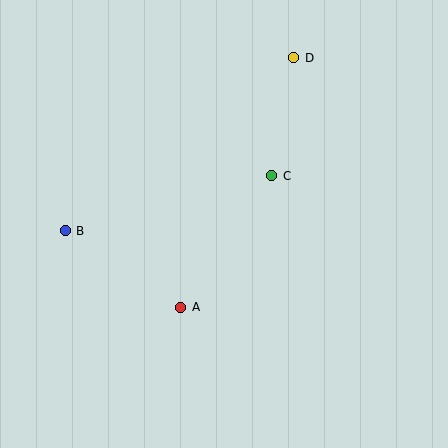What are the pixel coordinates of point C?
Point C is at (272, 176).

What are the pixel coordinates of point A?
Point A is at (181, 307).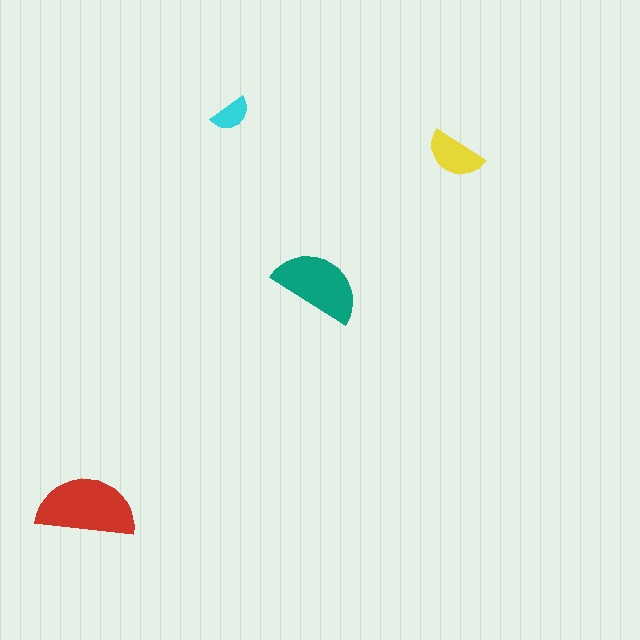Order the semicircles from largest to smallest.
the red one, the teal one, the yellow one, the cyan one.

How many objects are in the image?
There are 4 objects in the image.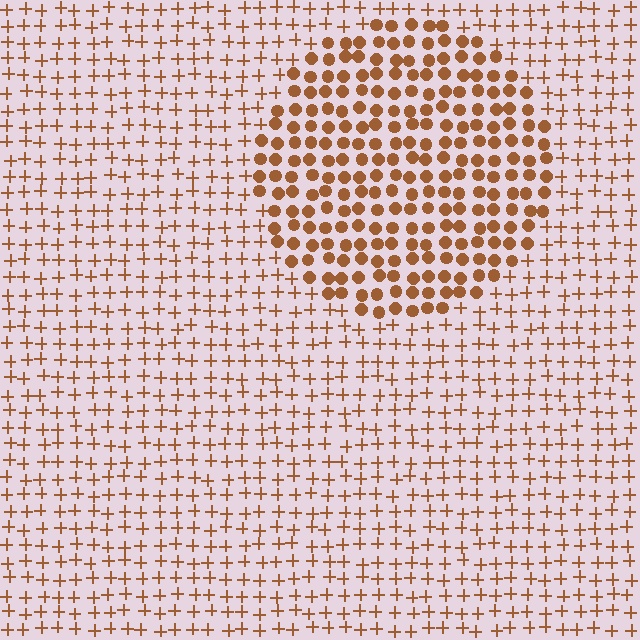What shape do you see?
I see a circle.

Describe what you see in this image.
The image is filled with small brown elements arranged in a uniform grid. A circle-shaped region contains circles, while the surrounding area contains plus signs. The boundary is defined purely by the change in element shape.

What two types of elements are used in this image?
The image uses circles inside the circle region and plus signs outside it.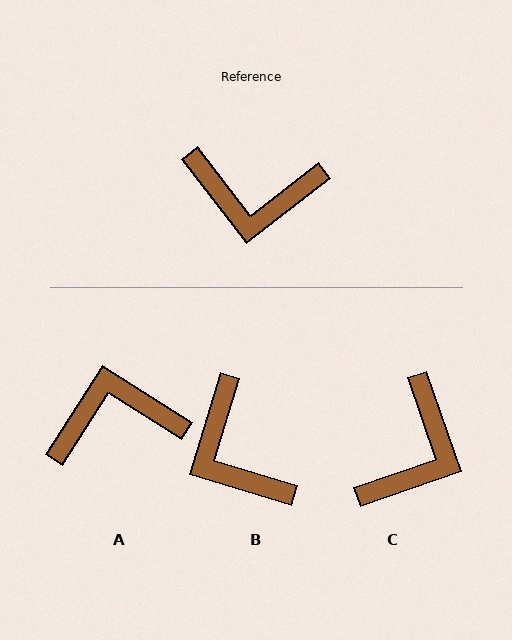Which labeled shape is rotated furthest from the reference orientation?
A, about 160 degrees away.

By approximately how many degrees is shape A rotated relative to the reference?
Approximately 160 degrees clockwise.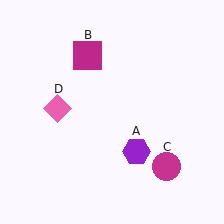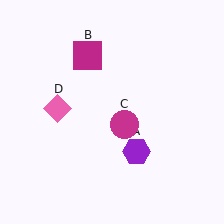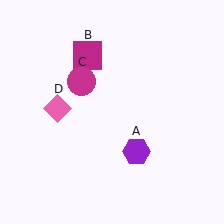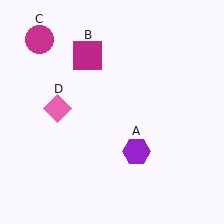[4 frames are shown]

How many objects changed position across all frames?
1 object changed position: magenta circle (object C).